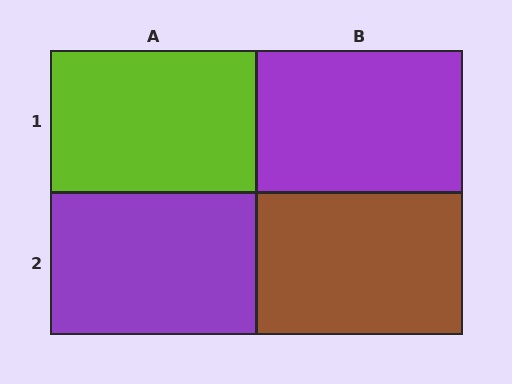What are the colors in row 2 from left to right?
Purple, brown.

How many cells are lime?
1 cell is lime.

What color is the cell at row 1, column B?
Purple.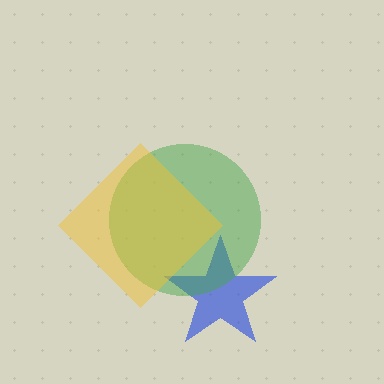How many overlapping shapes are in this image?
There are 3 overlapping shapes in the image.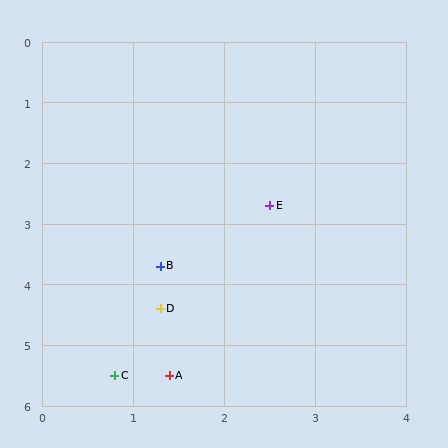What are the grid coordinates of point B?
Point B is at approximately (1.3, 3.7).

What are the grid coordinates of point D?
Point D is at approximately (1.3, 4.4).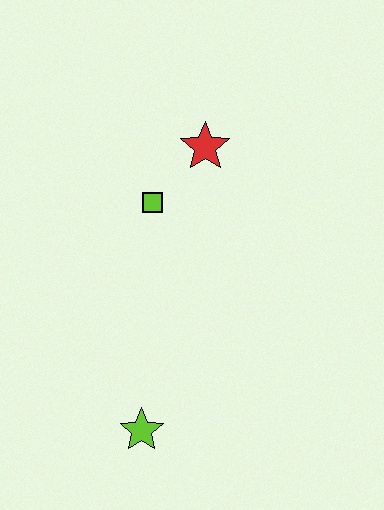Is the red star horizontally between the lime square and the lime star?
No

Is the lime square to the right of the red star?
No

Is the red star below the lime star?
No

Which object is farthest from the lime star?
The red star is farthest from the lime star.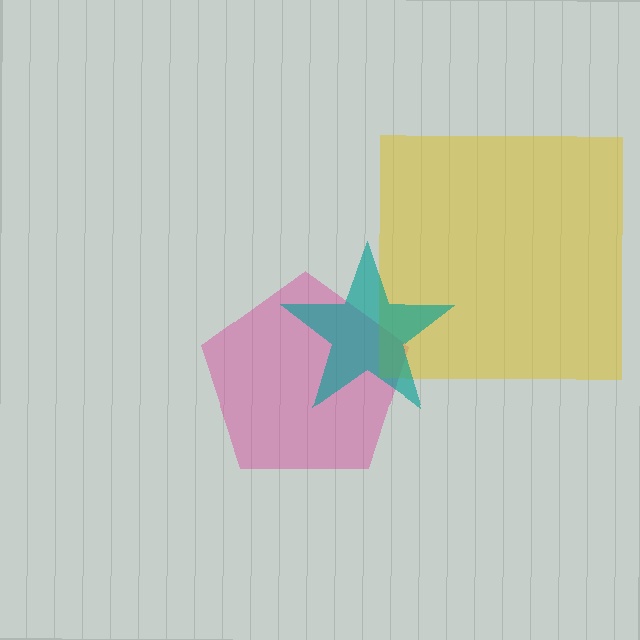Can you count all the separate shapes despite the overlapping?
Yes, there are 3 separate shapes.